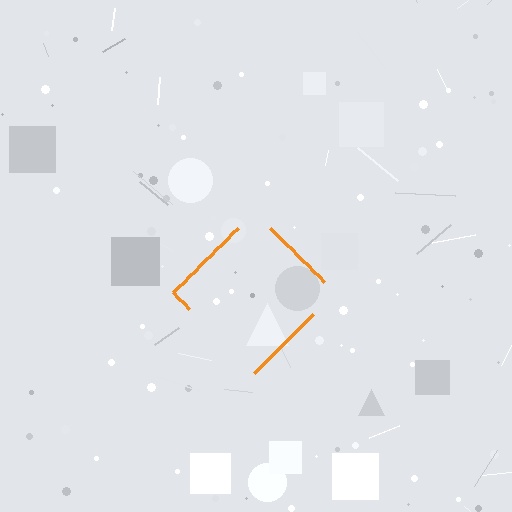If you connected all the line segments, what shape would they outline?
They would outline a diamond.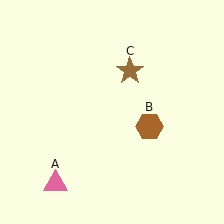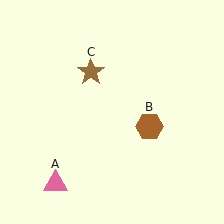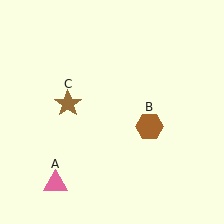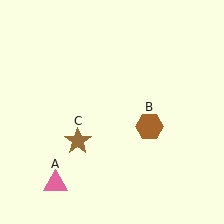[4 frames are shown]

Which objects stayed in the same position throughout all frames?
Pink triangle (object A) and brown hexagon (object B) remained stationary.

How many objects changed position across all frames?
1 object changed position: brown star (object C).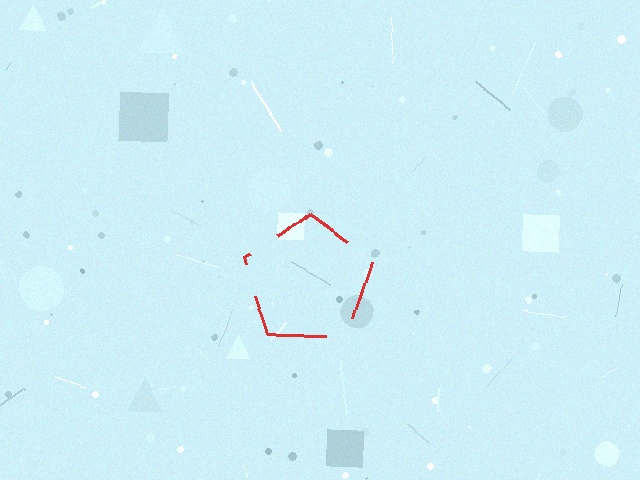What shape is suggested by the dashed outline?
The dashed outline suggests a pentagon.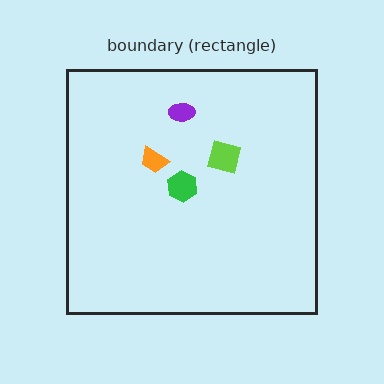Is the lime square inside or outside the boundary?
Inside.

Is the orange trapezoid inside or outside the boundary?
Inside.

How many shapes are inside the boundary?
4 inside, 0 outside.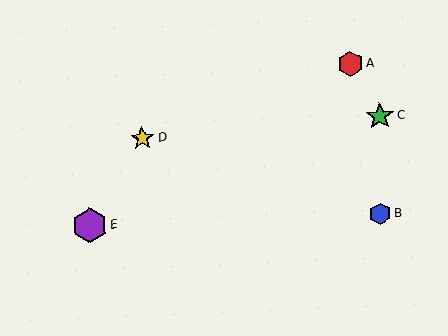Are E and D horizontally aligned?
No, E is at y≈226 and D is at y≈139.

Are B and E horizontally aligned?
Yes, both are at y≈214.